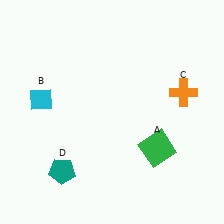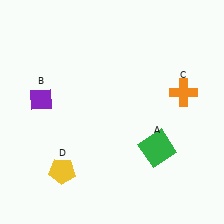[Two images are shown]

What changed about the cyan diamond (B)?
In Image 1, B is cyan. In Image 2, it changed to purple.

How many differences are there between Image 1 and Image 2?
There are 2 differences between the two images.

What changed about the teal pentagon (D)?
In Image 1, D is teal. In Image 2, it changed to yellow.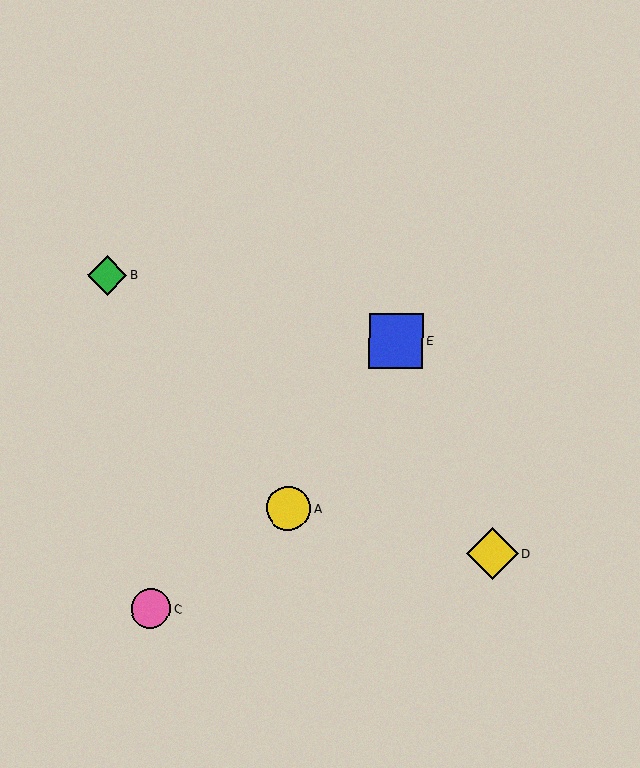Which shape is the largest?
The blue square (labeled E) is the largest.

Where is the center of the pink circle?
The center of the pink circle is at (150, 609).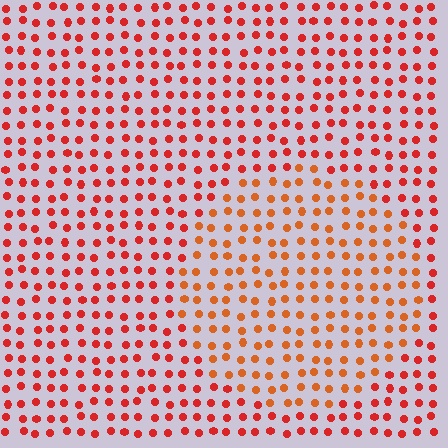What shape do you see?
I see a circle.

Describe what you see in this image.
The image is filled with small red elements in a uniform arrangement. A circle-shaped region is visible where the elements are tinted to a slightly different hue, forming a subtle color boundary.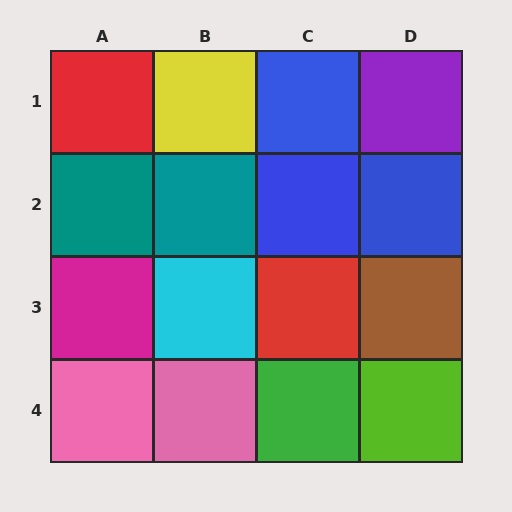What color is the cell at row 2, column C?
Blue.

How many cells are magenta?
1 cell is magenta.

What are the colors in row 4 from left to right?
Pink, pink, green, lime.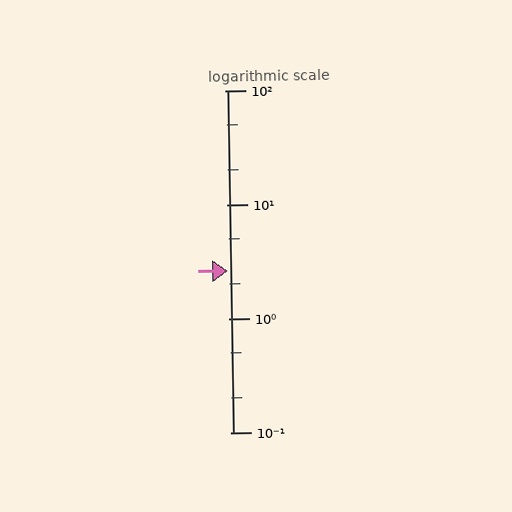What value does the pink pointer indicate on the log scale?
The pointer indicates approximately 2.6.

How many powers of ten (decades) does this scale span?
The scale spans 3 decades, from 0.1 to 100.